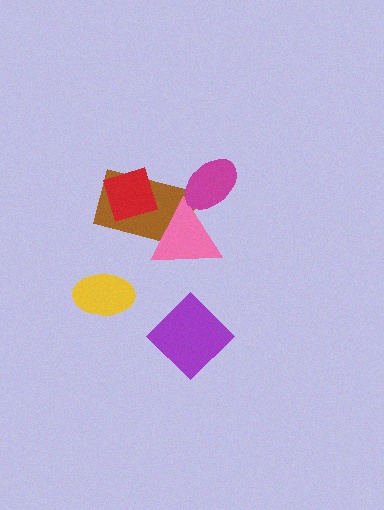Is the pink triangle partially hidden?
Yes, it is partially covered by another shape.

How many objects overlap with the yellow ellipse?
0 objects overlap with the yellow ellipse.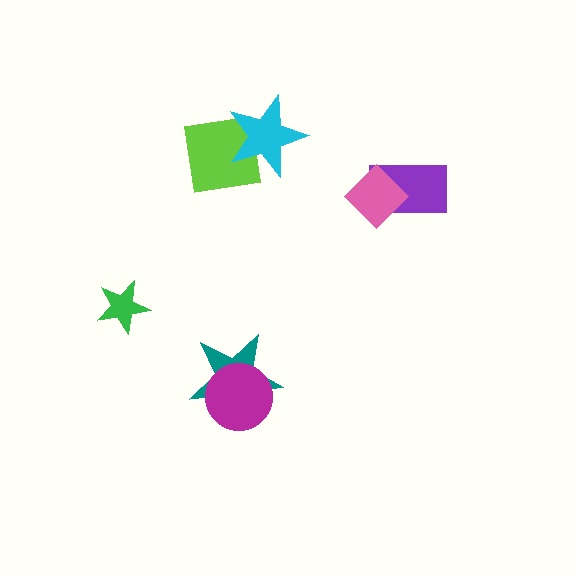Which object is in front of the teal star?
The magenta circle is in front of the teal star.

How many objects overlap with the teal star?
1 object overlaps with the teal star.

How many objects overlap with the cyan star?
1 object overlaps with the cyan star.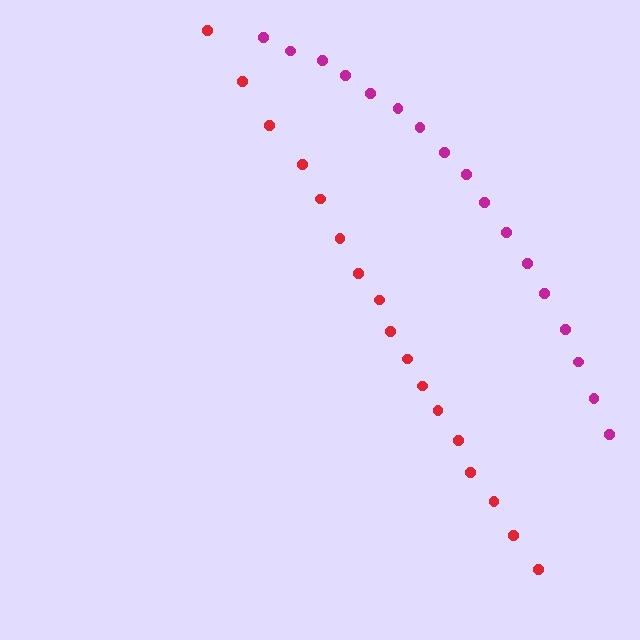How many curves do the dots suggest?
There are 2 distinct paths.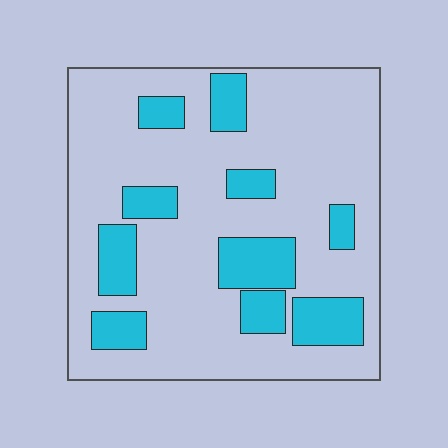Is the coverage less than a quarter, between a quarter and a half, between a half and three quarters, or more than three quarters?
Less than a quarter.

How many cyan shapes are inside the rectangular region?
10.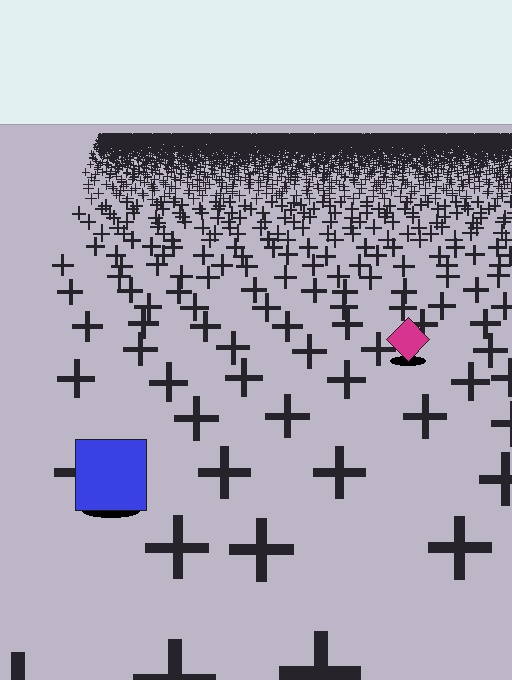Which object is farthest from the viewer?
The magenta diamond is farthest from the viewer. It appears smaller and the ground texture around it is denser.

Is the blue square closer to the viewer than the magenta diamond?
Yes. The blue square is closer — you can tell from the texture gradient: the ground texture is coarser near it.